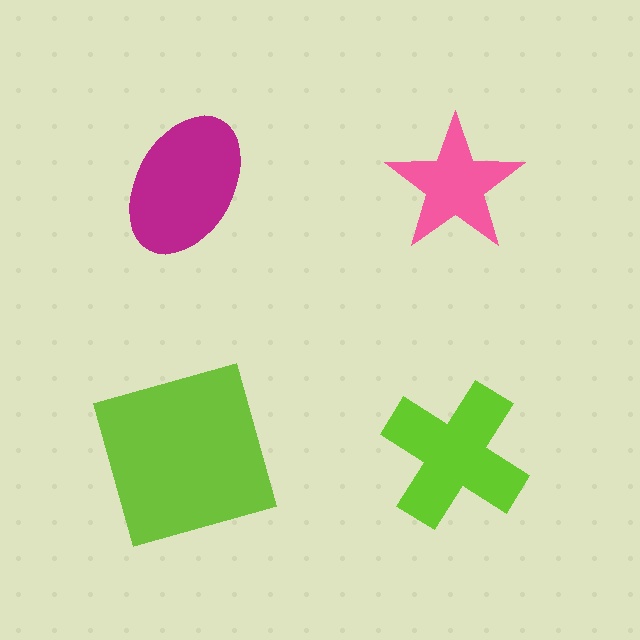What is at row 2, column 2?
A lime cross.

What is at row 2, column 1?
A lime square.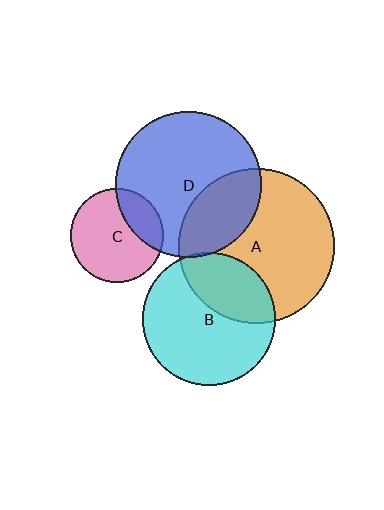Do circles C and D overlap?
Yes.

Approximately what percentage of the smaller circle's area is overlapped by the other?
Approximately 25%.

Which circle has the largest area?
Circle A (orange).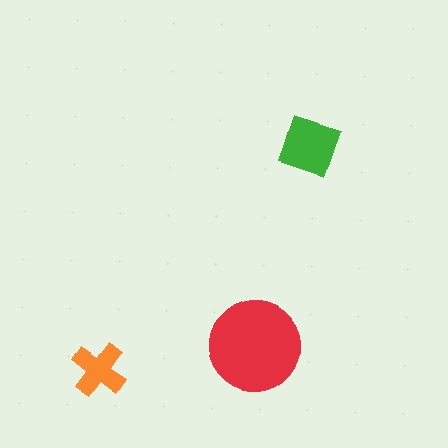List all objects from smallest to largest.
The orange cross, the green diamond, the red circle.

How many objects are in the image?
There are 3 objects in the image.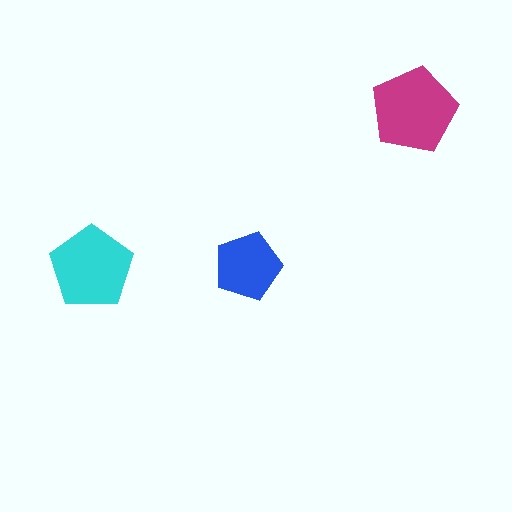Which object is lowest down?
The cyan pentagon is bottommost.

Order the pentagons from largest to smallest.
the magenta one, the cyan one, the blue one.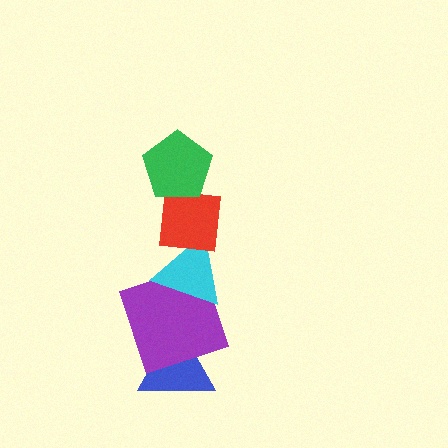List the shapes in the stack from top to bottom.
From top to bottom: the green pentagon, the red square, the cyan triangle, the purple square, the blue triangle.